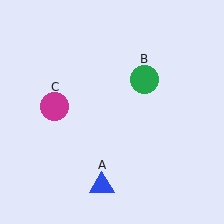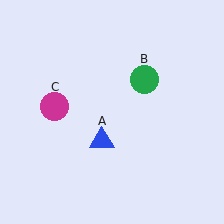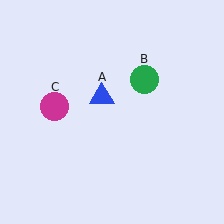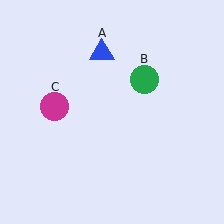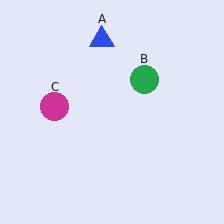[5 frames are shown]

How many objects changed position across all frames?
1 object changed position: blue triangle (object A).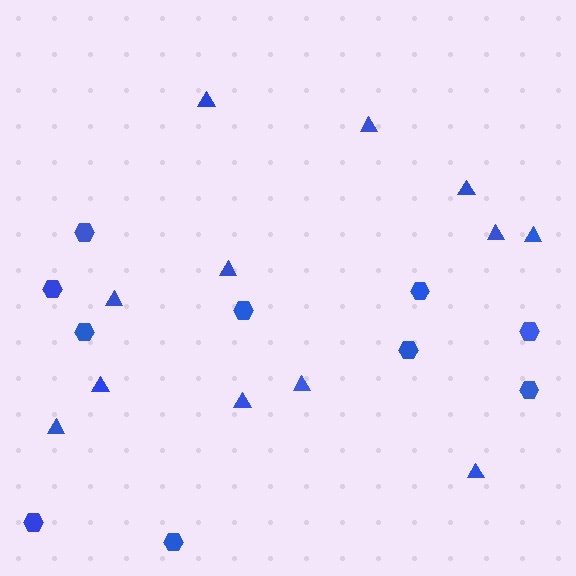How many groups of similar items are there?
There are 2 groups: one group of hexagons (10) and one group of triangles (12).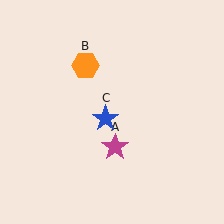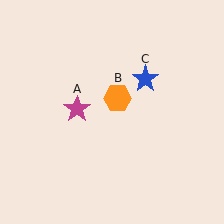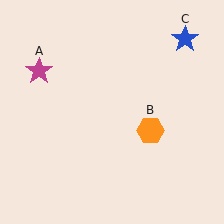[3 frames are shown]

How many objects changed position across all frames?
3 objects changed position: magenta star (object A), orange hexagon (object B), blue star (object C).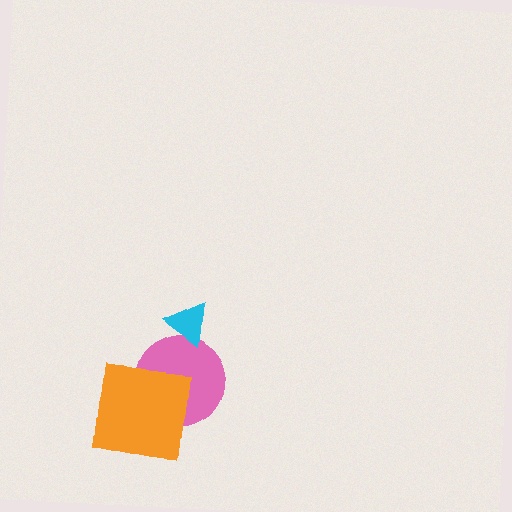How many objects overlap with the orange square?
1 object overlaps with the orange square.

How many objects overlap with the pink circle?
2 objects overlap with the pink circle.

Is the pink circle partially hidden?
Yes, it is partially covered by another shape.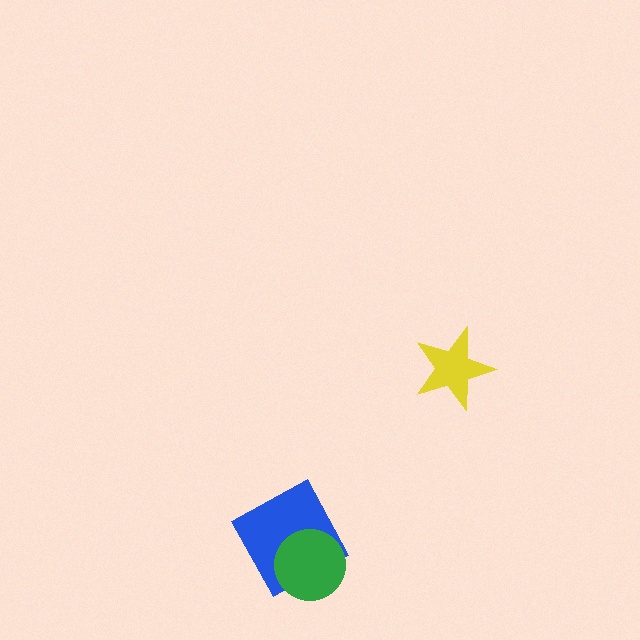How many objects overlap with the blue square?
1 object overlaps with the blue square.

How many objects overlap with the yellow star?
0 objects overlap with the yellow star.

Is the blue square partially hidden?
Yes, it is partially covered by another shape.